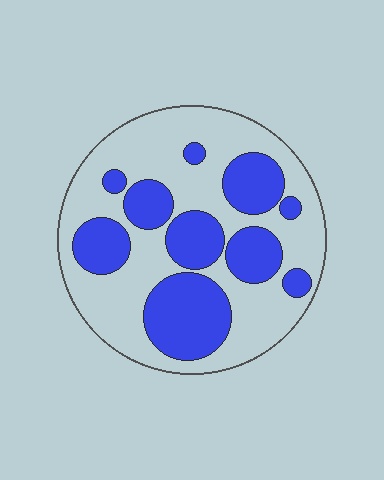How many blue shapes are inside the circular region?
10.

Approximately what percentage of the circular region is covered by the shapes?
Approximately 40%.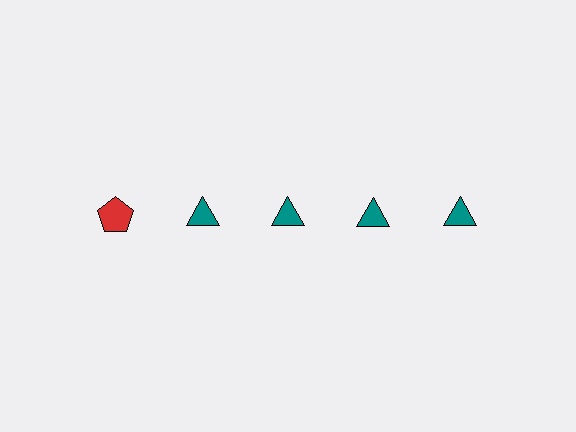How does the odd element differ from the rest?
It differs in both color (red instead of teal) and shape (pentagon instead of triangle).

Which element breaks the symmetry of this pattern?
The red pentagon in the top row, leftmost column breaks the symmetry. All other shapes are teal triangles.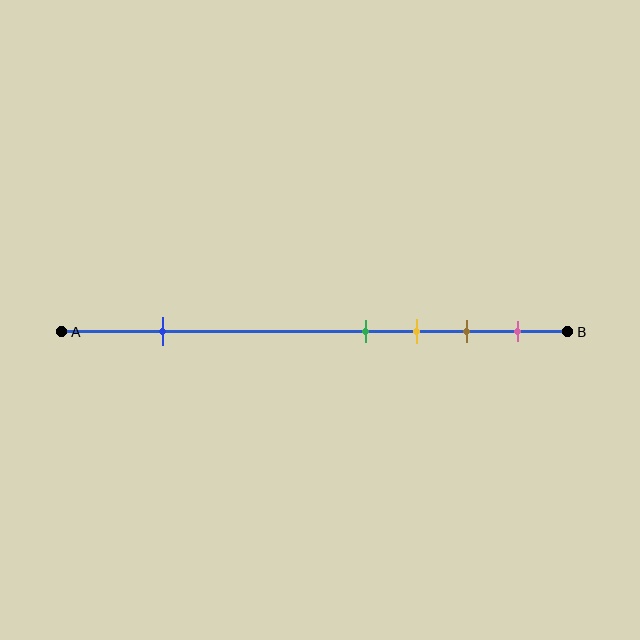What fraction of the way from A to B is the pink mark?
The pink mark is approximately 90% (0.9) of the way from A to B.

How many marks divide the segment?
There are 5 marks dividing the segment.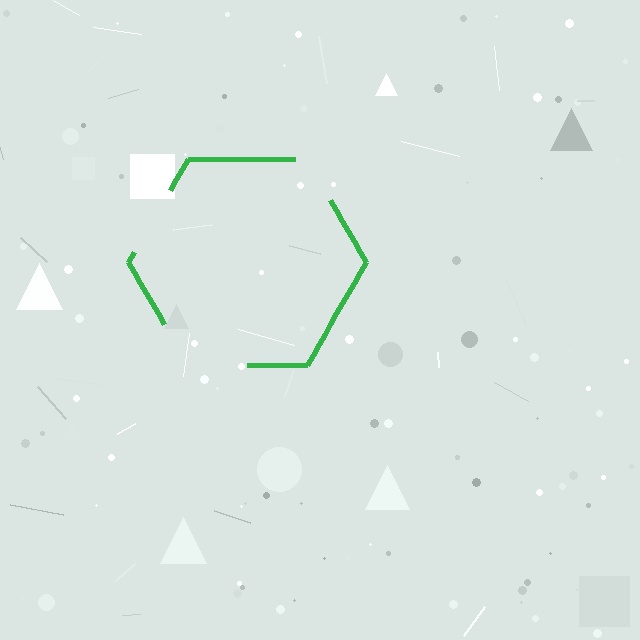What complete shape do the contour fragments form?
The contour fragments form a hexagon.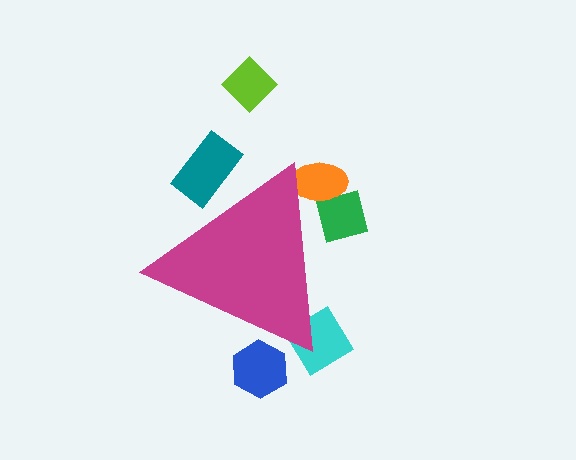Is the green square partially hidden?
Yes, the green square is partially hidden behind the magenta triangle.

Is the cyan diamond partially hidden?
Yes, the cyan diamond is partially hidden behind the magenta triangle.